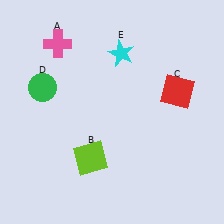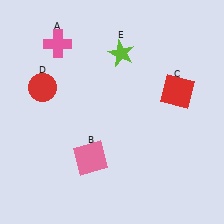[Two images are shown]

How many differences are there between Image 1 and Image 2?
There are 3 differences between the two images.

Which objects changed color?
B changed from lime to pink. D changed from green to red. E changed from cyan to lime.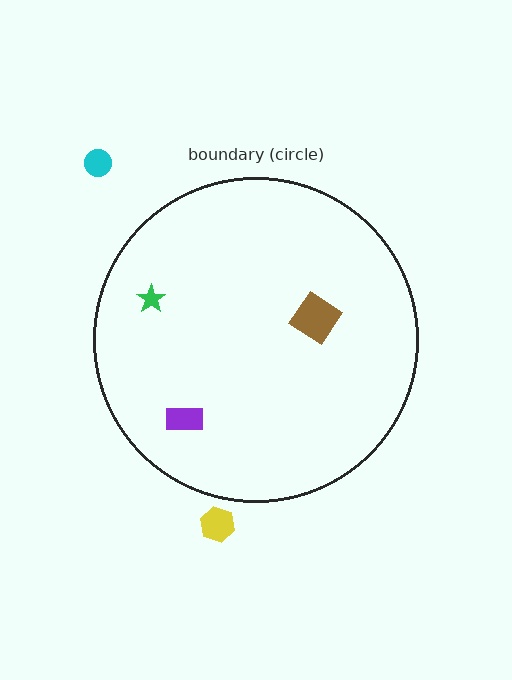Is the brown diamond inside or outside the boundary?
Inside.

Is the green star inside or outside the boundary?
Inside.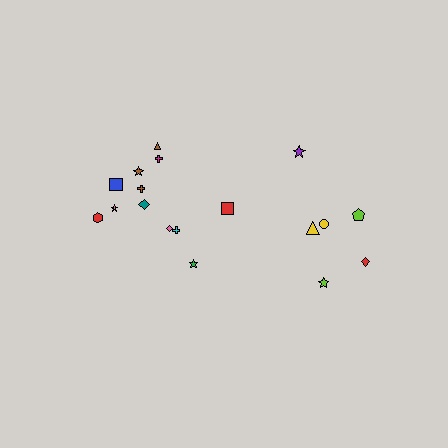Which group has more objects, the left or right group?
The left group.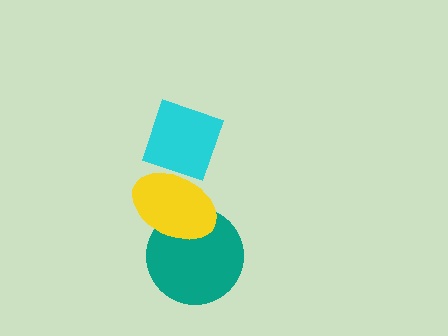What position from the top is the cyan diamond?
The cyan diamond is 1st from the top.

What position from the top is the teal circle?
The teal circle is 3rd from the top.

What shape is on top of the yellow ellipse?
The cyan diamond is on top of the yellow ellipse.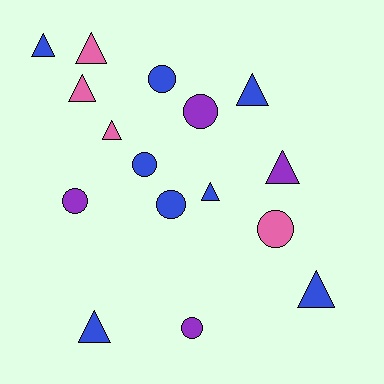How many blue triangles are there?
There are 5 blue triangles.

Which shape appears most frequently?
Triangle, with 9 objects.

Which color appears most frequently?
Blue, with 8 objects.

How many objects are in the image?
There are 16 objects.